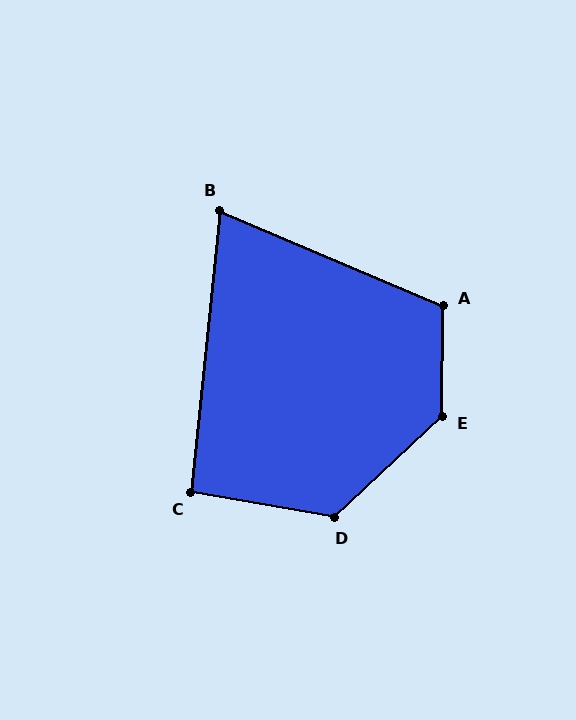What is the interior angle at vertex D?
Approximately 127 degrees (obtuse).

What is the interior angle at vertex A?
Approximately 113 degrees (obtuse).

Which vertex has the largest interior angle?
E, at approximately 134 degrees.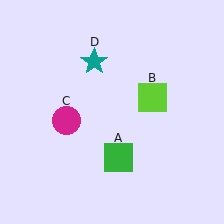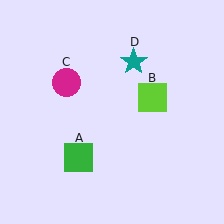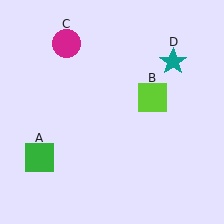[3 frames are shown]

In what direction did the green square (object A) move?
The green square (object A) moved left.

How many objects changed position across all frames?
3 objects changed position: green square (object A), magenta circle (object C), teal star (object D).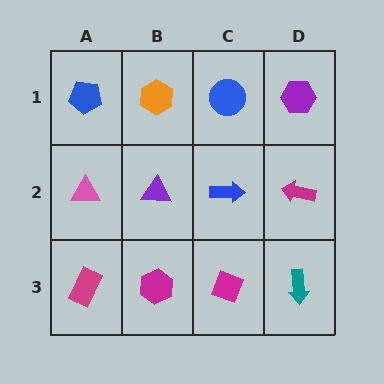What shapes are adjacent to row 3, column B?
A purple triangle (row 2, column B), a magenta rectangle (row 3, column A), a magenta diamond (row 3, column C).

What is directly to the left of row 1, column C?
An orange hexagon.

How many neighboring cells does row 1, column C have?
3.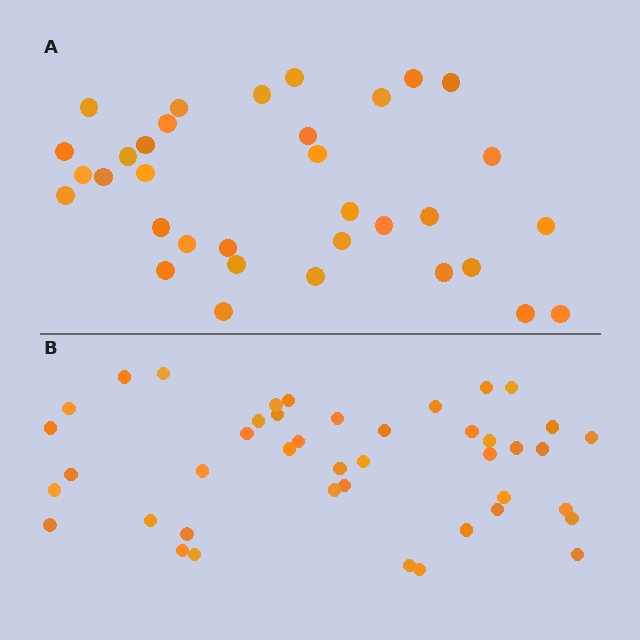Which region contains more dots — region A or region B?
Region B (the bottom region) has more dots.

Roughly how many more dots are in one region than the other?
Region B has roughly 8 or so more dots than region A.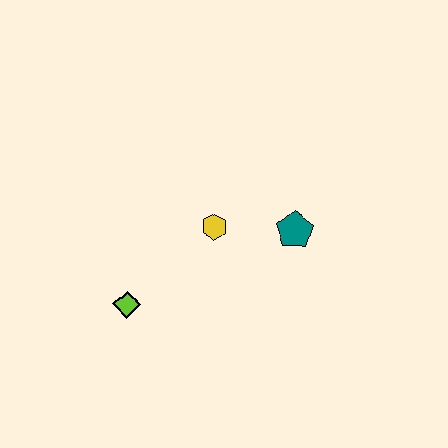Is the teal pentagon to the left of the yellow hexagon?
No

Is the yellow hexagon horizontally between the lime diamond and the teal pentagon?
Yes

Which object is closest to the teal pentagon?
The yellow hexagon is closest to the teal pentagon.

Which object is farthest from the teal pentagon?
The lime diamond is farthest from the teal pentagon.